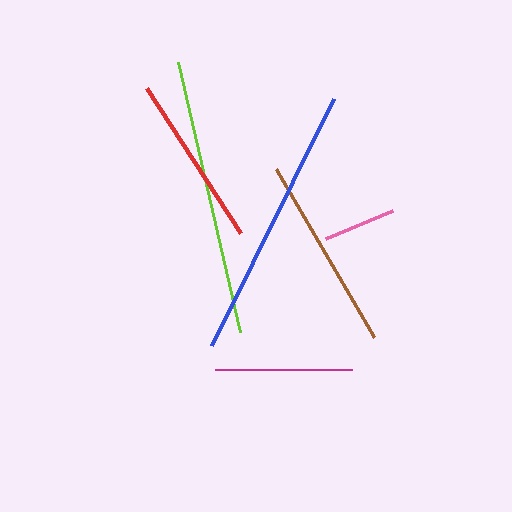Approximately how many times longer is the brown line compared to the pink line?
The brown line is approximately 2.7 times the length of the pink line.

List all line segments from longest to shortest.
From longest to shortest: lime, blue, brown, red, magenta, pink.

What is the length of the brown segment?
The brown segment is approximately 194 pixels long.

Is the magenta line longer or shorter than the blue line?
The blue line is longer than the magenta line.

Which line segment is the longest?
The lime line is the longest at approximately 278 pixels.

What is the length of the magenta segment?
The magenta segment is approximately 137 pixels long.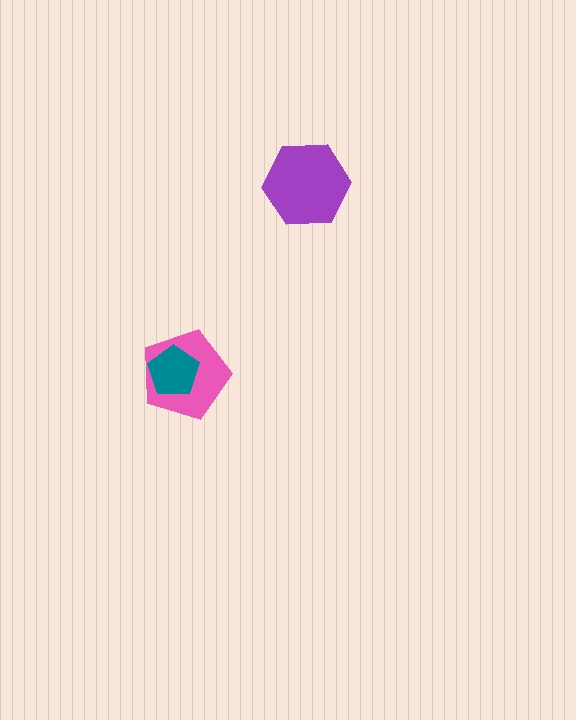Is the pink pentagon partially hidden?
Yes, it is partially covered by another shape.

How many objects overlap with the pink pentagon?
1 object overlaps with the pink pentagon.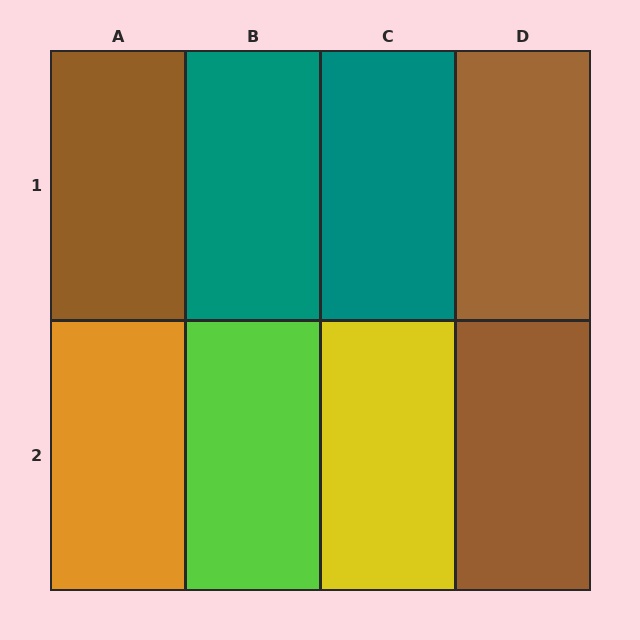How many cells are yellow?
1 cell is yellow.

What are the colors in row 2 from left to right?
Orange, lime, yellow, brown.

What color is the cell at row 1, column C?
Teal.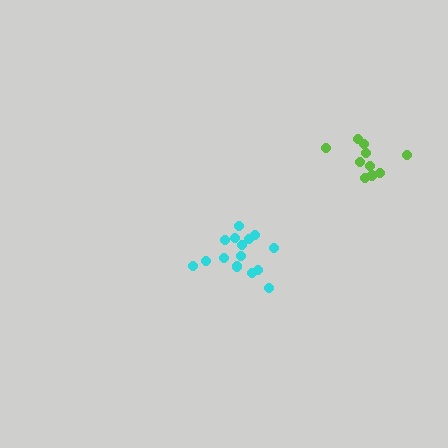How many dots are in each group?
Group 1: 10 dots, Group 2: 15 dots (25 total).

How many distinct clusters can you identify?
There are 2 distinct clusters.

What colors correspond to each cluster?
The clusters are colored: lime, cyan.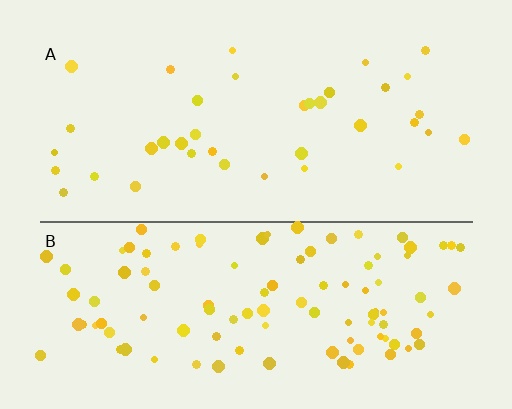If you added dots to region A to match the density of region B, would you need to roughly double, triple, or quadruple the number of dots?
Approximately triple.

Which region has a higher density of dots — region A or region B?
B (the bottom).